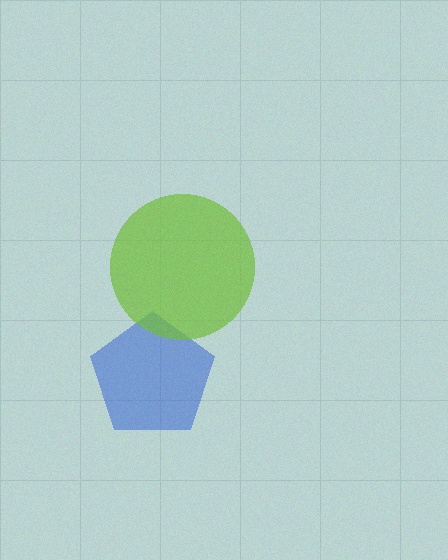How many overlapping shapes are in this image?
There are 2 overlapping shapes in the image.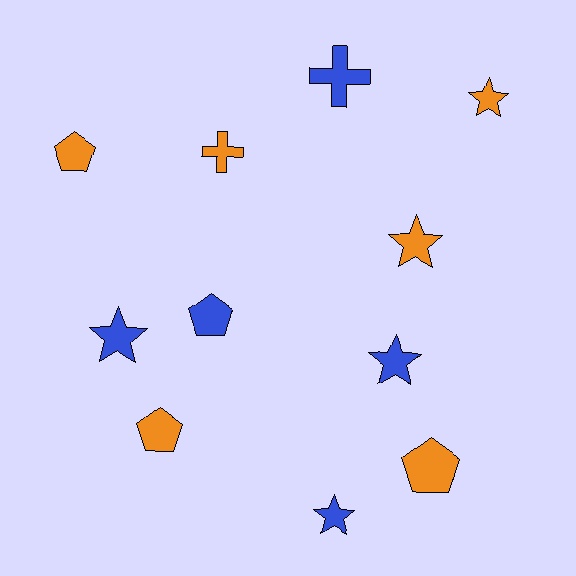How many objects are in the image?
There are 11 objects.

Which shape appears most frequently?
Star, with 5 objects.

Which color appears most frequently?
Orange, with 6 objects.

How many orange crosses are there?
There is 1 orange cross.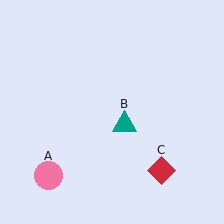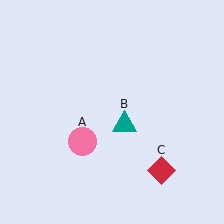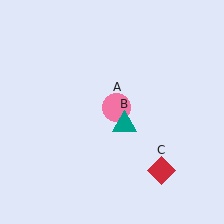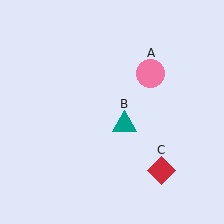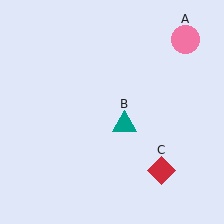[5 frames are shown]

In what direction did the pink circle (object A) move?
The pink circle (object A) moved up and to the right.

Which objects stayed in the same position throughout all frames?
Teal triangle (object B) and red diamond (object C) remained stationary.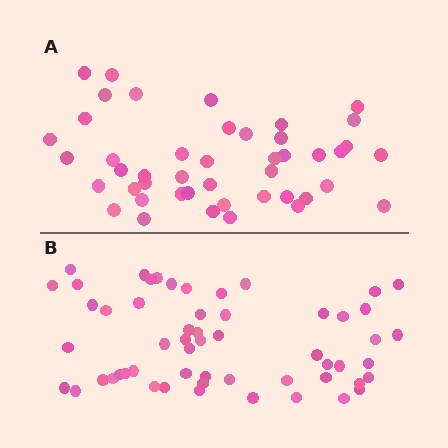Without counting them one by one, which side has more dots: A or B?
Region B (the bottom region) has more dots.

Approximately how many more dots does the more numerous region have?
Region B has roughly 12 or so more dots than region A.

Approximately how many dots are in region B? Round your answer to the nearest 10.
About 60 dots. (The exact count is 56, which rounds to 60.)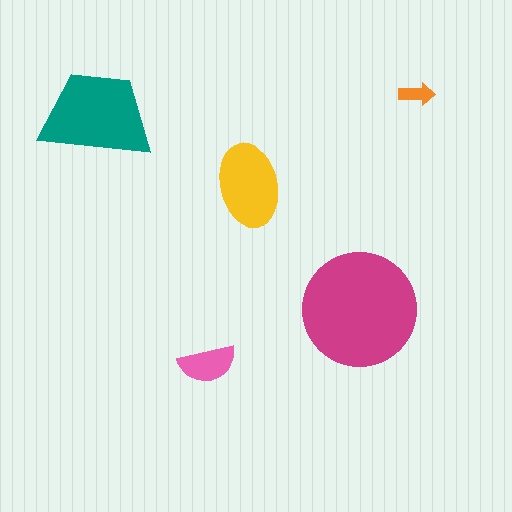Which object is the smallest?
The orange arrow.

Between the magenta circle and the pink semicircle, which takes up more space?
The magenta circle.